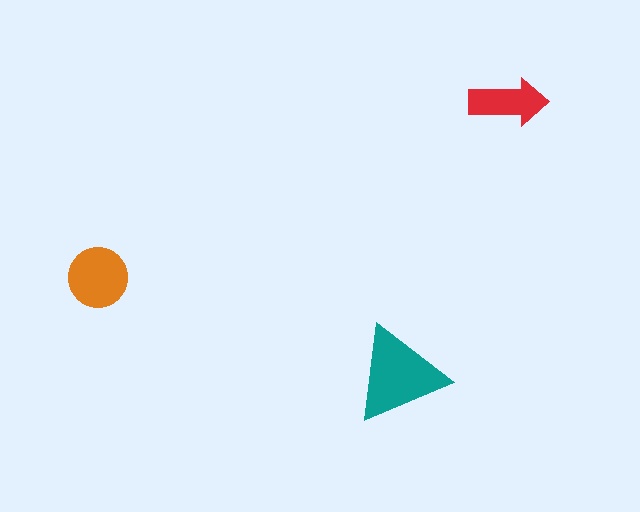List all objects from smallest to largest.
The red arrow, the orange circle, the teal triangle.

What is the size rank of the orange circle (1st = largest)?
2nd.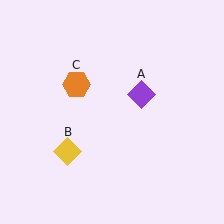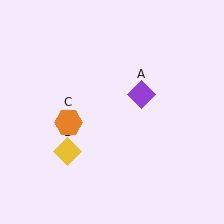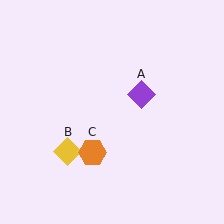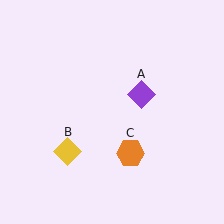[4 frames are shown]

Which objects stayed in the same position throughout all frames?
Purple diamond (object A) and yellow diamond (object B) remained stationary.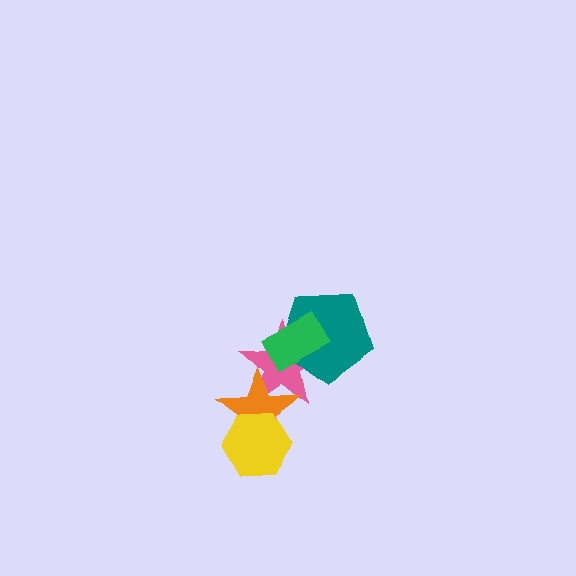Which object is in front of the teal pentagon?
The green rectangle is in front of the teal pentagon.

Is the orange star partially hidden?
Yes, it is partially covered by another shape.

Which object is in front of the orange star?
The yellow hexagon is in front of the orange star.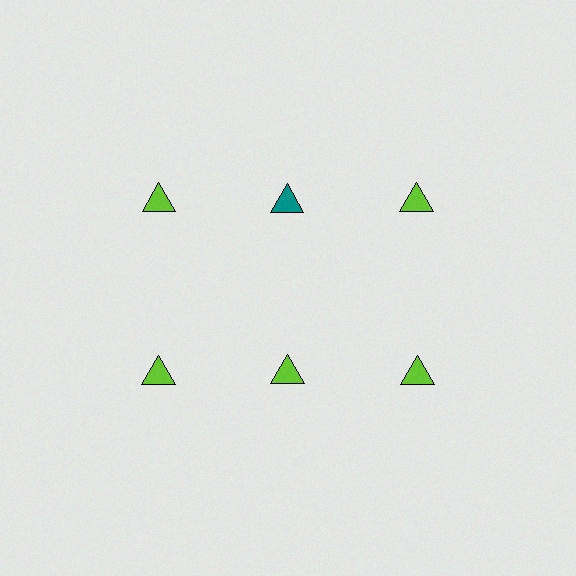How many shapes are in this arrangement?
There are 6 shapes arranged in a grid pattern.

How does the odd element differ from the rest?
It has a different color: teal instead of lime.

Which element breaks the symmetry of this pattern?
The teal triangle in the top row, second from left column breaks the symmetry. All other shapes are lime triangles.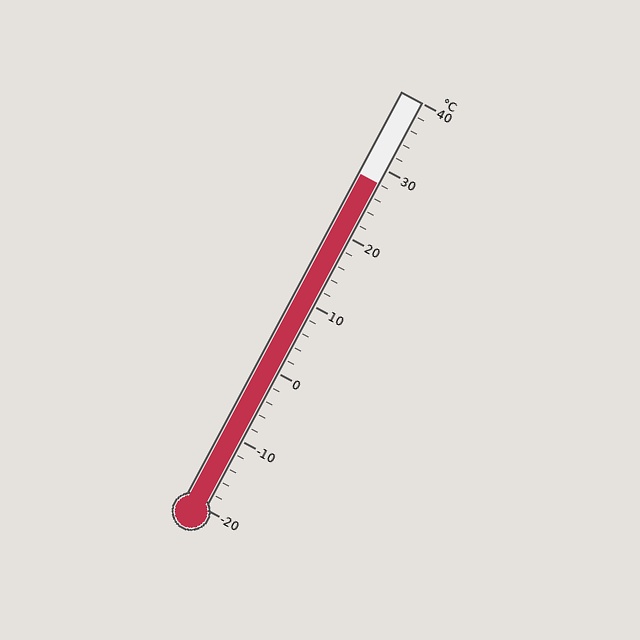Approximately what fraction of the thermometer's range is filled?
The thermometer is filled to approximately 80% of its range.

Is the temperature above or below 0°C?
The temperature is above 0°C.